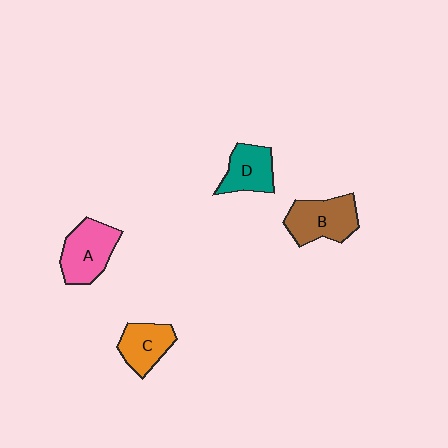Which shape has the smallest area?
Shape C (orange).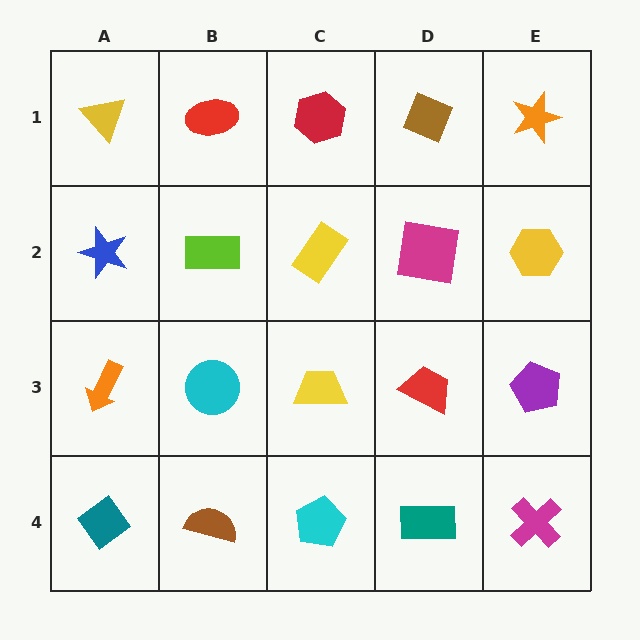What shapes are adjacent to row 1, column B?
A lime rectangle (row 2, column B), a yellow triangle (row 1, column A), a red hexagon (row 1, column C).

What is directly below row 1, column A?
A blue star.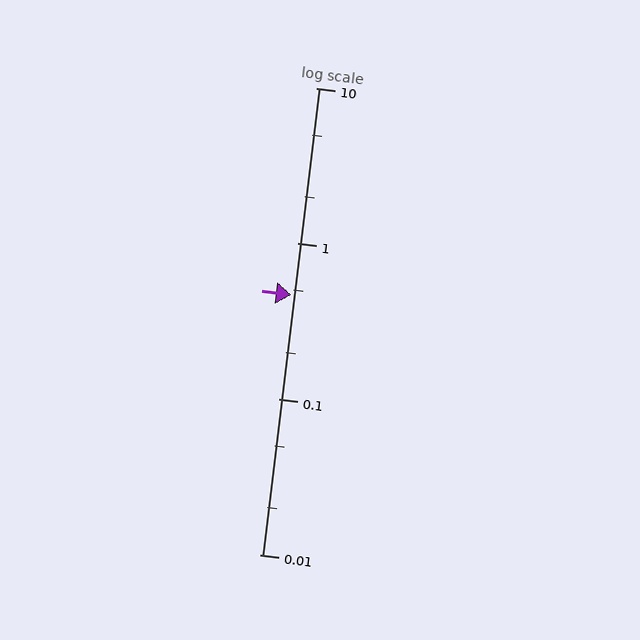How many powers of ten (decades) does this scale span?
The scale spans 3 decades, from 0.01 to 10.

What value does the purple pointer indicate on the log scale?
The pointer indicates approximately 0.47.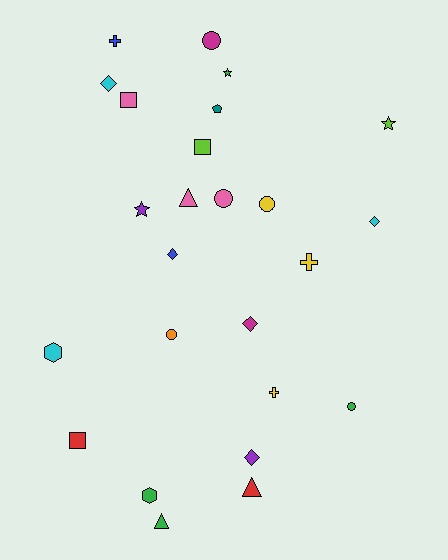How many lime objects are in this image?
There are 2 lime objects.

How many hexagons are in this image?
There are 2 hexagons.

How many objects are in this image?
There are 25 objects.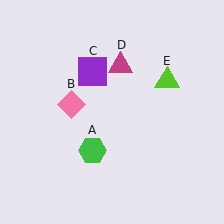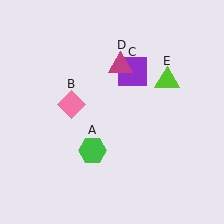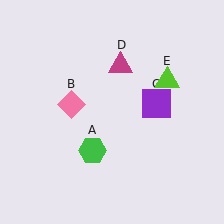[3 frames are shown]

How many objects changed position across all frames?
1 object changed position: purple square (object C).